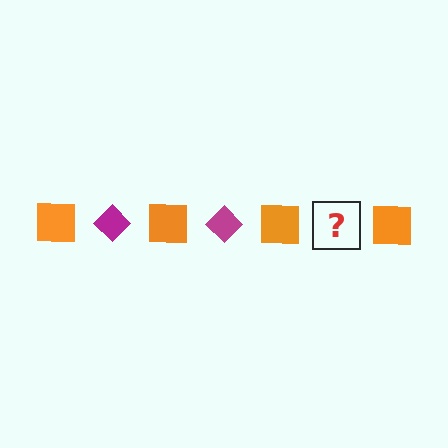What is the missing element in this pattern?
The missing element is a magenta diamond.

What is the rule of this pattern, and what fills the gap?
The rule is that the pattern alternates between orange square and magenta diamond. The gap should be filled with a magenta diamond.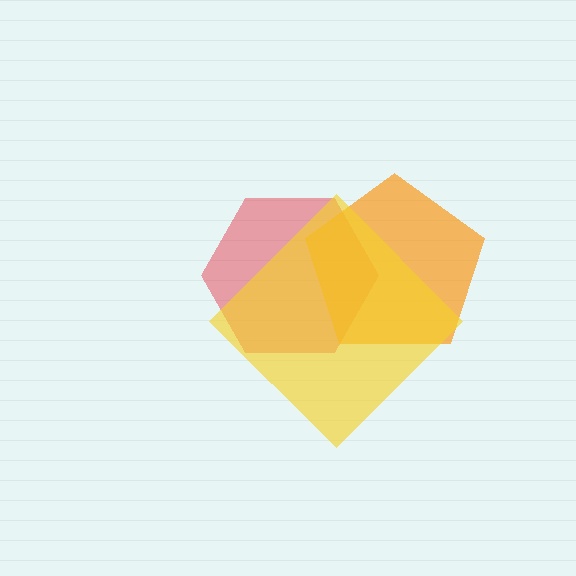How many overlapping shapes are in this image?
There are 3 overlapping shapes in the image.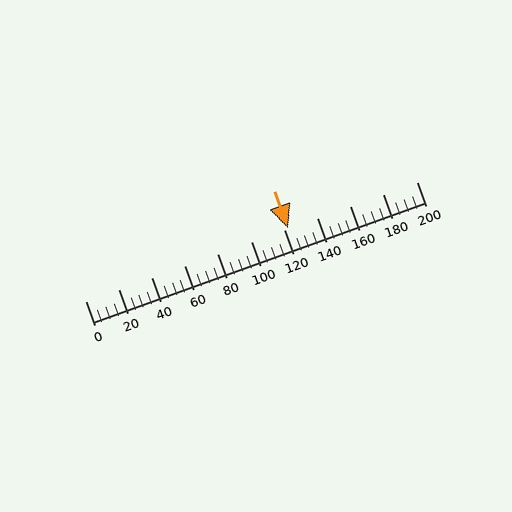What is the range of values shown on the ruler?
The ruler shows values from 0 to 200.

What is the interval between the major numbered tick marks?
The major tick marks are spaced 20 units apart.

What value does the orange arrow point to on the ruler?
The orange arrow points to approximately 122.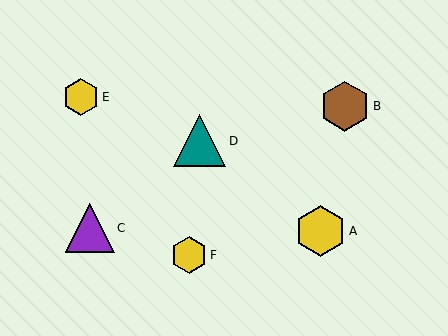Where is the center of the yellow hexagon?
The center of the yellow hexagon is at (81, 97).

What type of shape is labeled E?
Shape E is a yellow hexagon.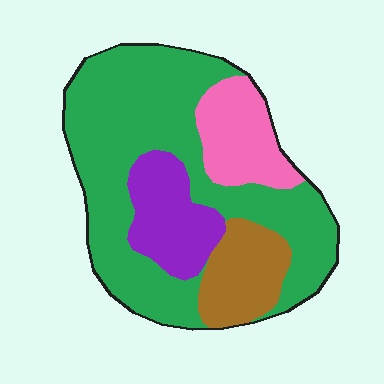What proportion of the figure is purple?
Purple covers about 15% of the figure.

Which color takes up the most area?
Green, at roughly 60%.